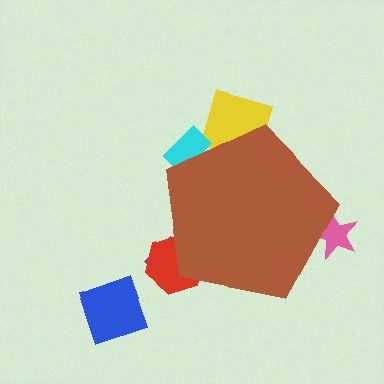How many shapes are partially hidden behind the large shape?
5 shapes are partially hidden.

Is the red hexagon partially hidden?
Yes, the red hexagon is partially hidden behind the brown pentagon.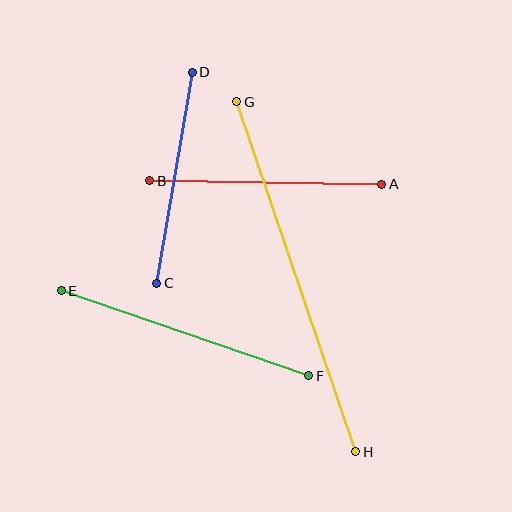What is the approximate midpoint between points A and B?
The midpoint is at approximately (266, 183) pixels.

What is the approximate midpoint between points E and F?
The midpoint is at approximately (185, 333) pixels.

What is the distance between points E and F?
The distance is approximately 262 pixels.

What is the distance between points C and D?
The distance is approximately 214 pixels.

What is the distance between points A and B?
The distance is approximately 232 pixels.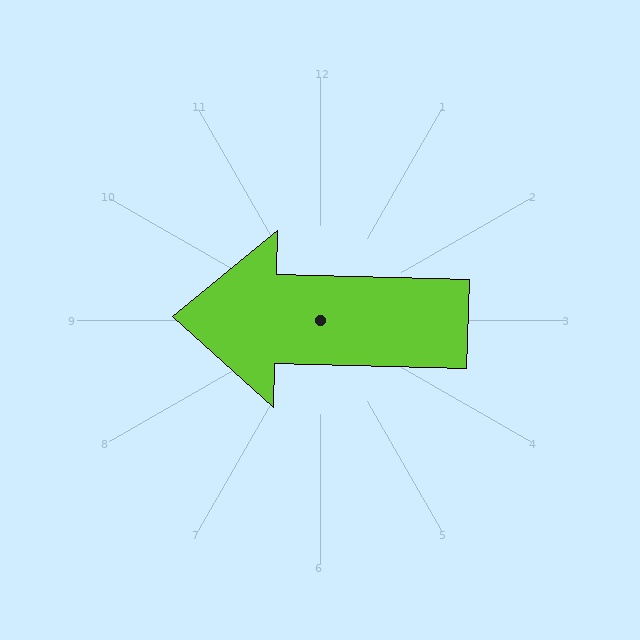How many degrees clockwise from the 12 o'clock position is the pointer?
Approximately 271 degrees.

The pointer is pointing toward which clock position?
Roughly 9 o'clock.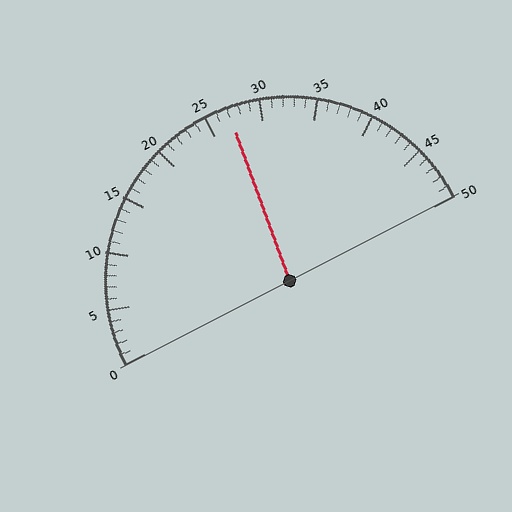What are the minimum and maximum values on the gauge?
The gauge ranges from 0 to 50.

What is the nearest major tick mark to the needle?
The nearest major tick mark is 25.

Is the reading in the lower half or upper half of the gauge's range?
The reading is in the upper half of the range (0 to 50).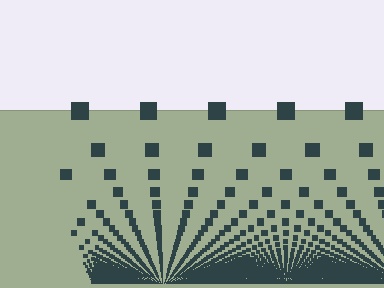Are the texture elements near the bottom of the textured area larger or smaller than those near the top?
Smaller. The gradient is inverted — elements near the bottom are smaller and denser.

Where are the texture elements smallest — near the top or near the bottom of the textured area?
Near the bottom.